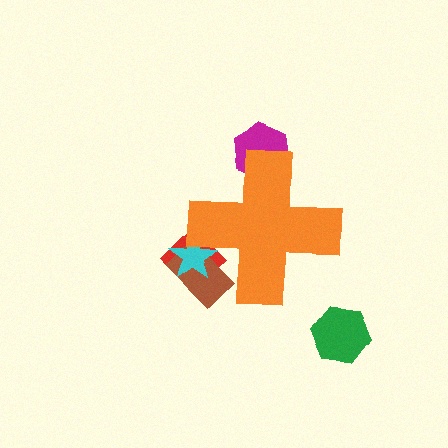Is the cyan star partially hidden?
Yes, the cyan star is partially hidden behind the orange cross.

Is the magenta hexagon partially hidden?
Yes, the magenta hexagon is partially hidden behind the orange cross.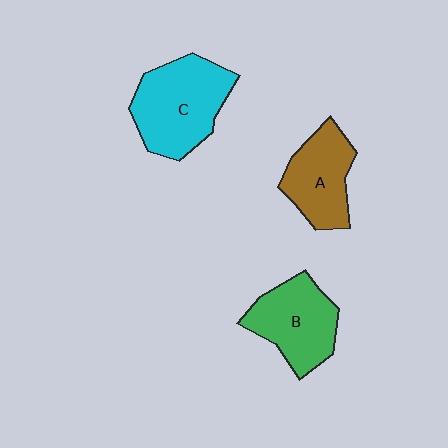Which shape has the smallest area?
Shape A (brown).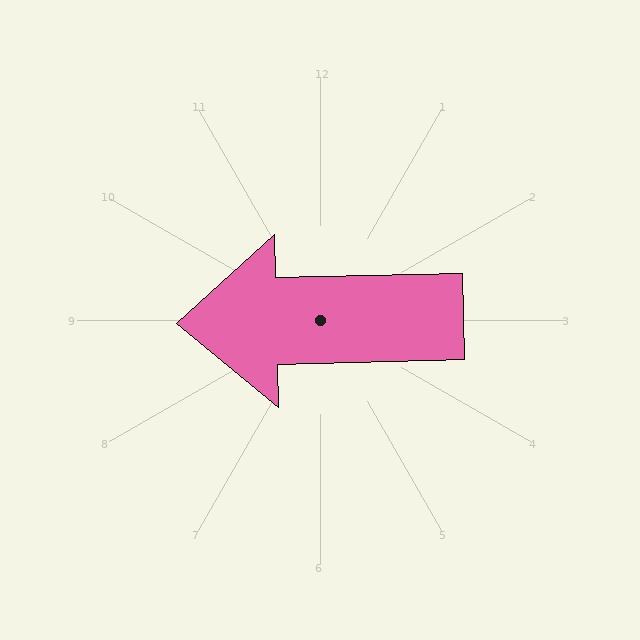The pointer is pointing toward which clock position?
Roughly 9 o'clock.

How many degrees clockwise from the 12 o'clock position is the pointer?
Approximately 269 degrees.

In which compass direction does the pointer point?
West.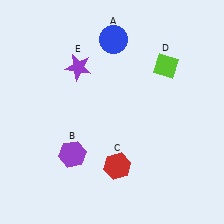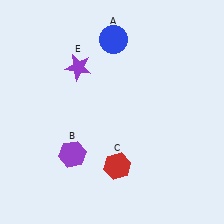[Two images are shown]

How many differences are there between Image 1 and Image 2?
There is 1 difference between the two images.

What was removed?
The lime diamond (D) was removed in Image 2.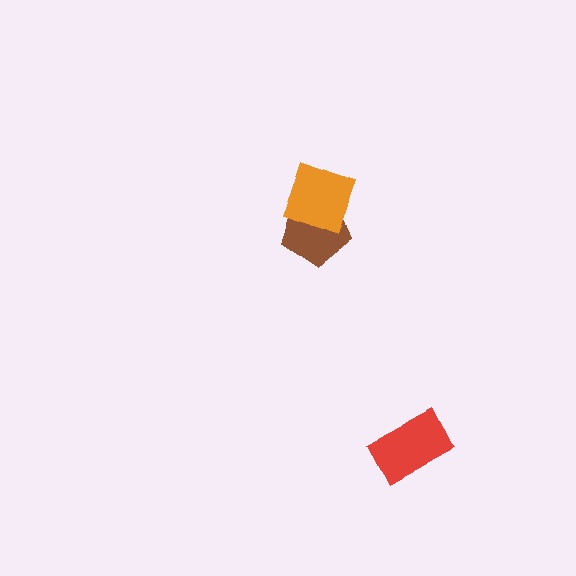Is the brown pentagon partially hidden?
Yes, it is partially covered by another shape.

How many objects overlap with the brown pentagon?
1 object overlaps with the brown pentagon.